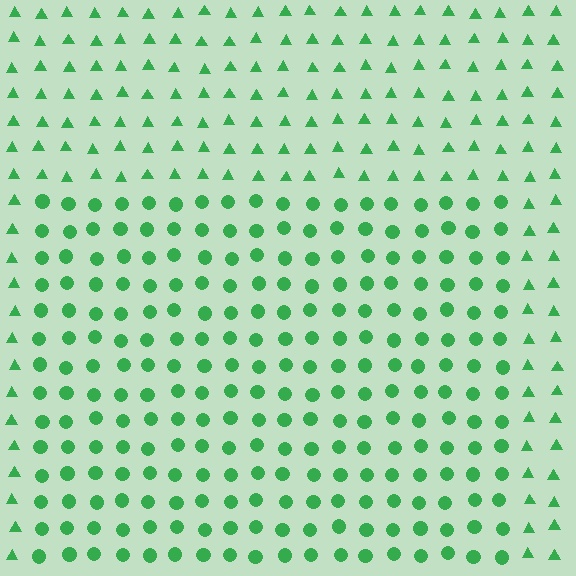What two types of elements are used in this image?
The image uses circles inside the rectangle region and triangles outside it.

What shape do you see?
I see a rectangle.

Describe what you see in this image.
The image is filled with small green elements arranged in a uniform grid. A rectangle-shaped region contains circles, while the surrounding area contains triangles. The boundary is defined purely by the change in element shape.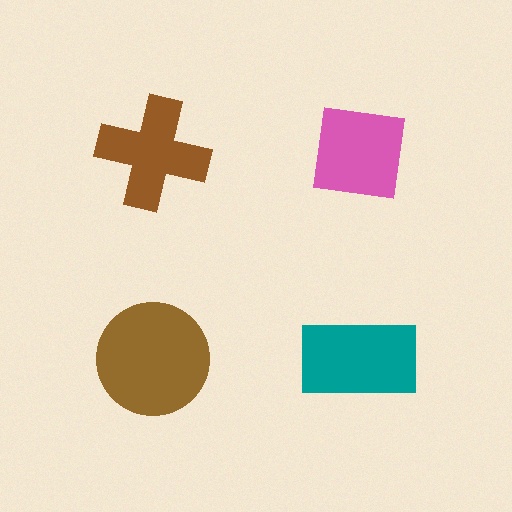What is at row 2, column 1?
A brown circle.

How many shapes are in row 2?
2 shapes.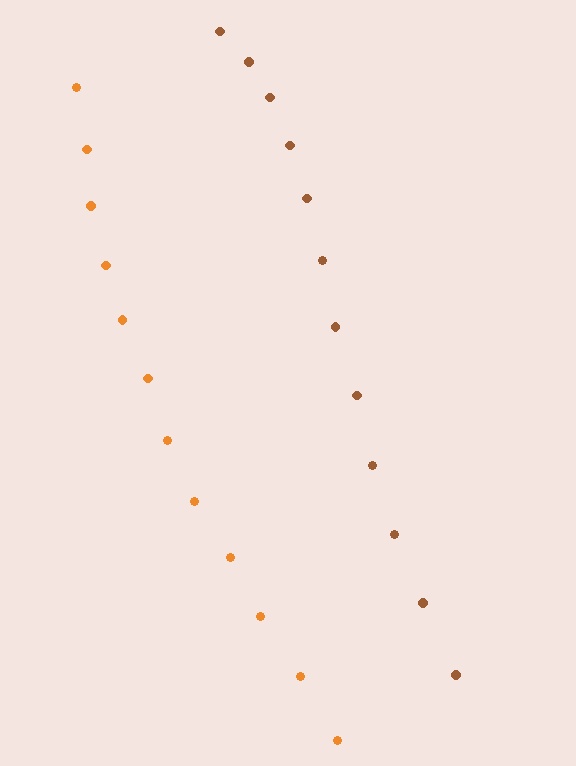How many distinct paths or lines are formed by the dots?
There are 2 distinct paths.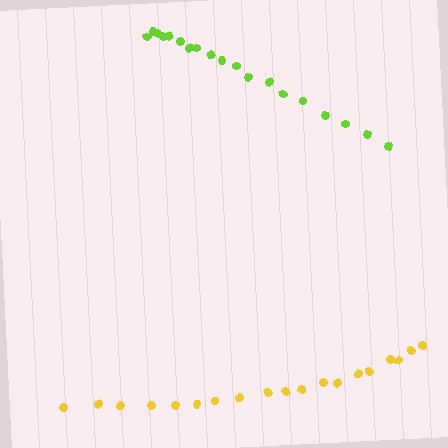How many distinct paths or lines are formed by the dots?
There are 2 distinct paths.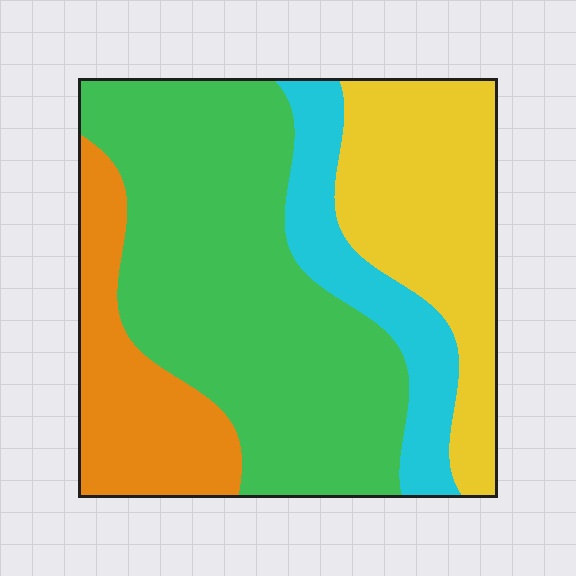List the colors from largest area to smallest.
From largest to smallest: green, yellow, orange, cyan.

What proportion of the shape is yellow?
Yellow takes up about one quarter (1/4) of the shape.